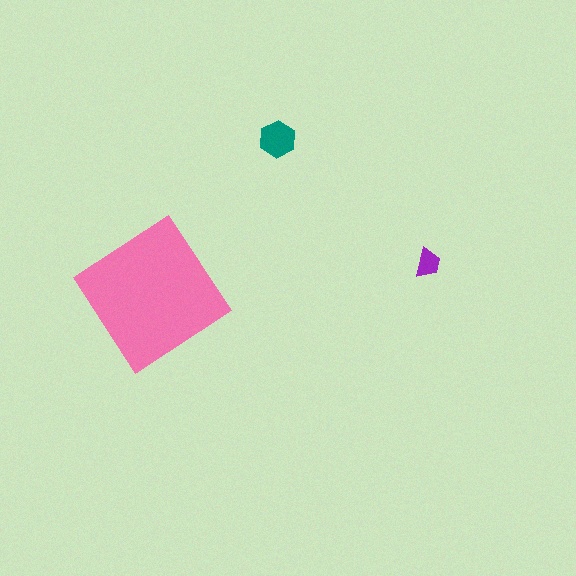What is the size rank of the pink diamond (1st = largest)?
1st.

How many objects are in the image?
There are 3 objects in the image.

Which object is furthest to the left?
The pink diamond is leftmost.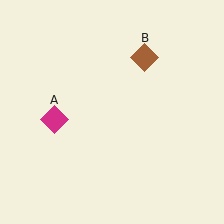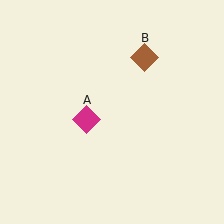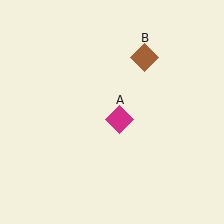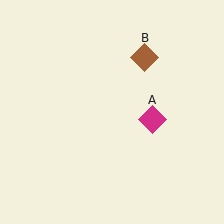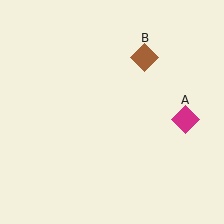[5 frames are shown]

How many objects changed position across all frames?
1 object changed position: magenta diamond (object A).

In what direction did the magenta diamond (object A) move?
The magenta diamond (object A) moved right.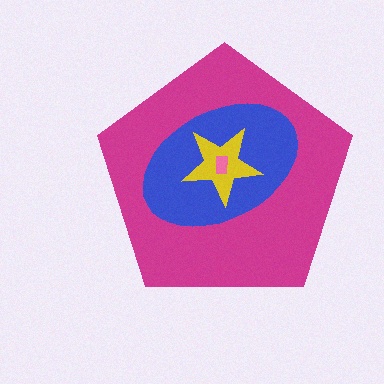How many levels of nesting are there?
4.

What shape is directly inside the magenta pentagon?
The blue ellipse.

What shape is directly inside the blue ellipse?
The yellow star.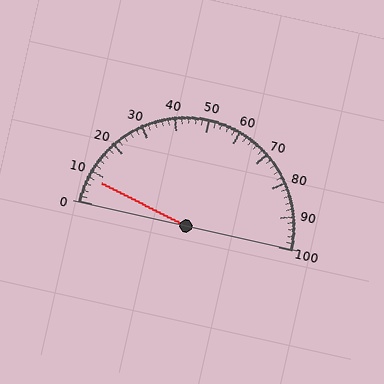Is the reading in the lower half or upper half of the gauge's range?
The reading is in the lower half of the range (0 to 100).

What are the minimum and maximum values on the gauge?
The gauge ranges from 0 to 100.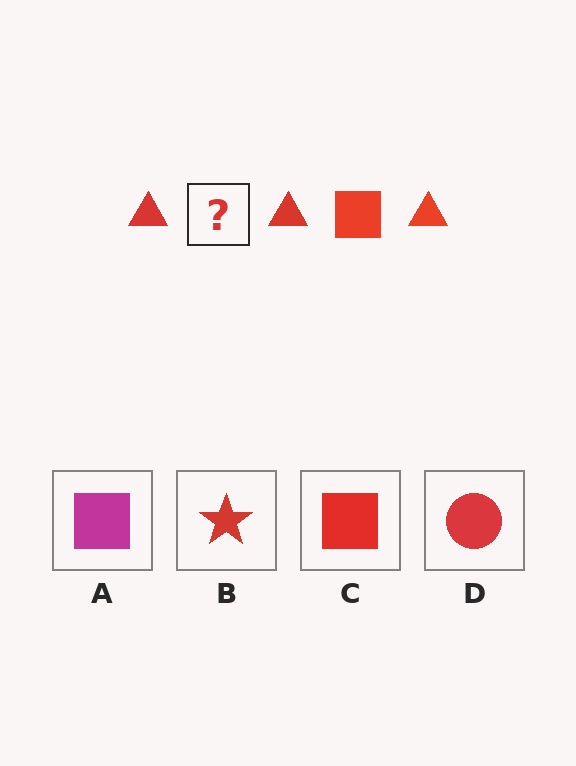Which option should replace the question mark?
Option C.